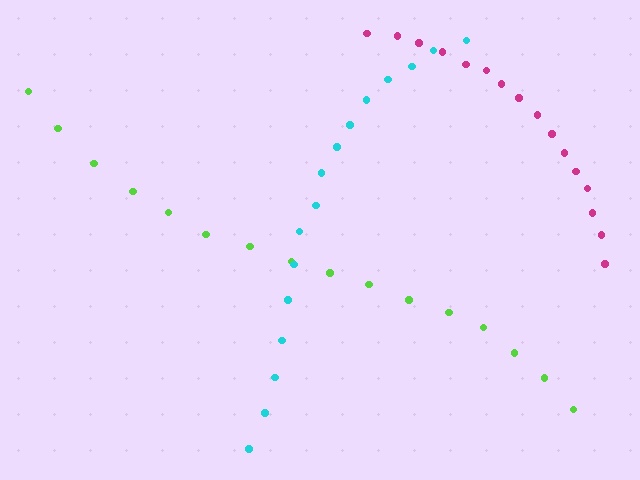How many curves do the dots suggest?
There are 3 distinct paths.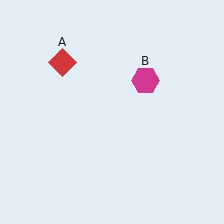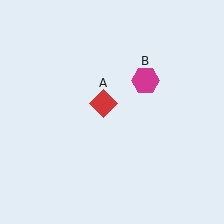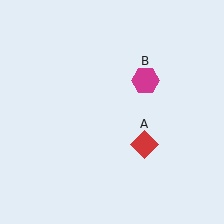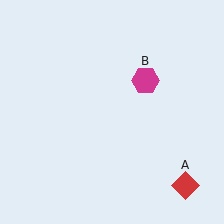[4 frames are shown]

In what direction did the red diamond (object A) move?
The red diamond (object A) moved down and to the right.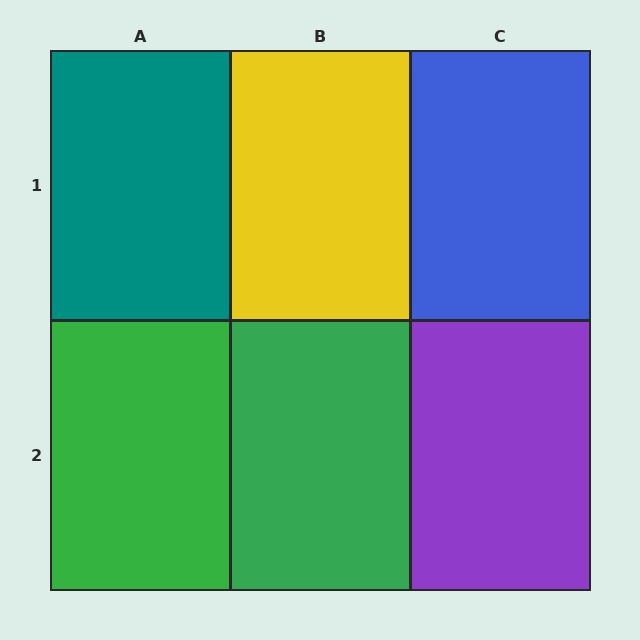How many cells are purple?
1 cell is purple.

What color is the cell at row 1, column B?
Yellow.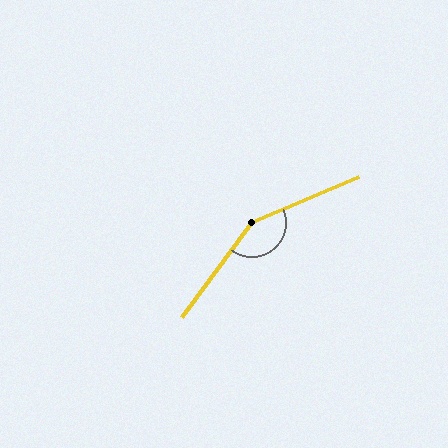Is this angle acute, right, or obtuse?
It is obtuse.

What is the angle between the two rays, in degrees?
Approximately 150 degrees.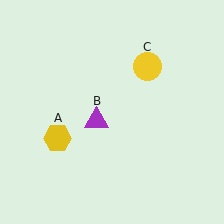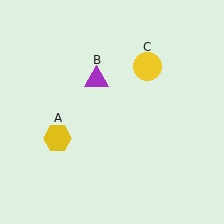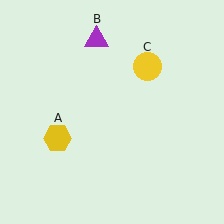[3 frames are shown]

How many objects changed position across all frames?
1 object changed position: purple triangle (object B).